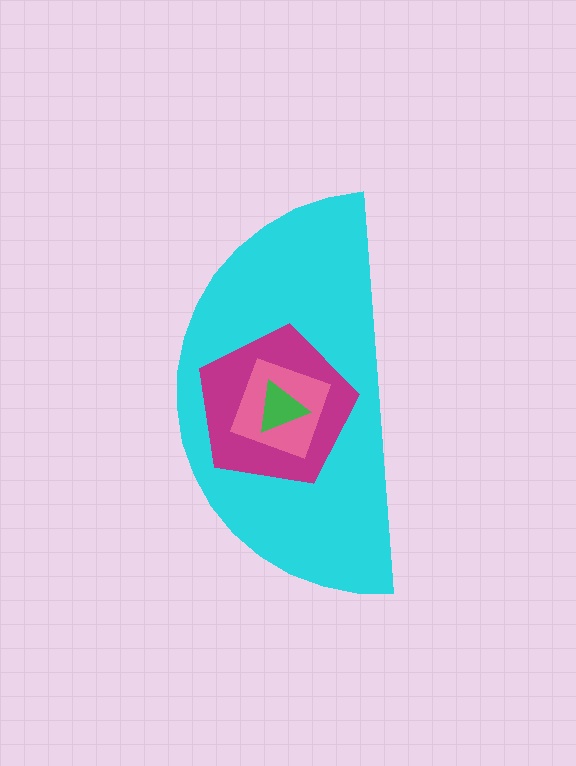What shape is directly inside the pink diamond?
The green triangle.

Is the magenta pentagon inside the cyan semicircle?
Yes.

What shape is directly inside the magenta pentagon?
The pink diamond.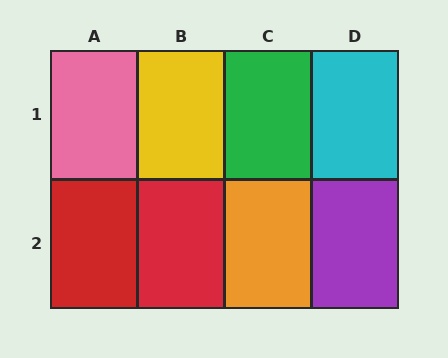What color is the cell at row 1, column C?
Green.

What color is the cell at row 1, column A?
Pink.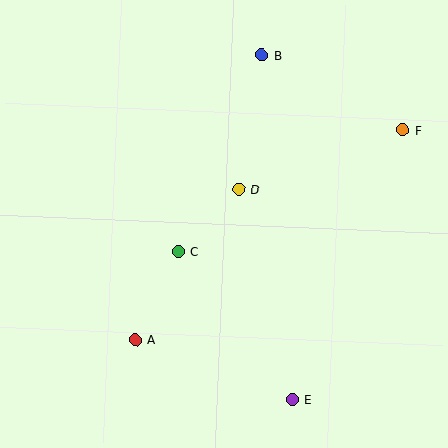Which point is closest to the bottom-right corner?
Point E is closest to the bottom-right corner.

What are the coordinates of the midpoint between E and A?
The midpoint between E and A is at (214, 369).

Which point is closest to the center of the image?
Point D at (239, 190) is closest to the center.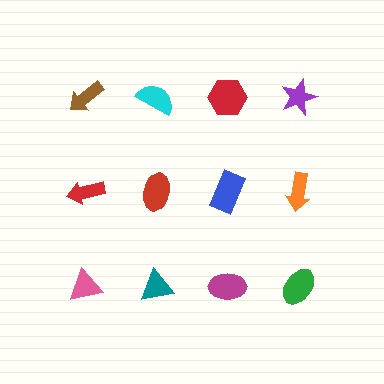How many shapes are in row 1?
4 shapes.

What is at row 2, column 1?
A red arrow.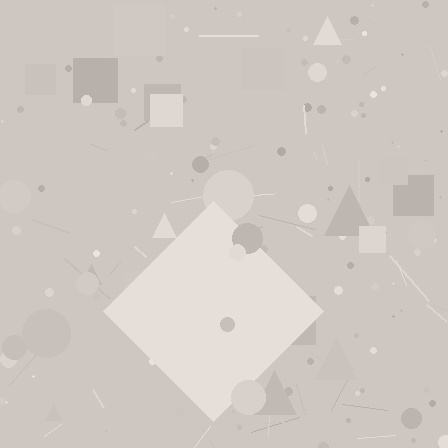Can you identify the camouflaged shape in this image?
The camouflaged shape is a diamond.